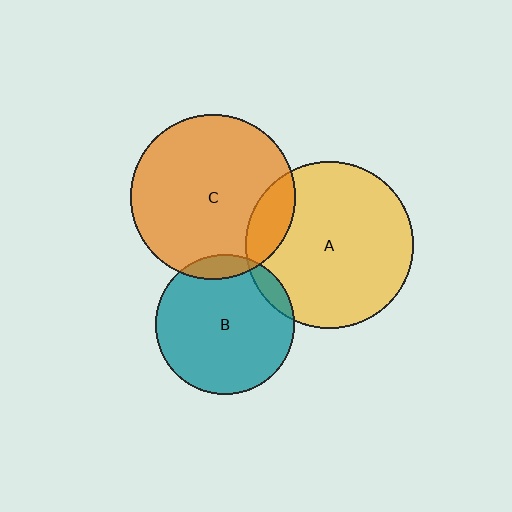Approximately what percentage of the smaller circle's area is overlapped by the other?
Approximately 10%.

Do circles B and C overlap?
Yes.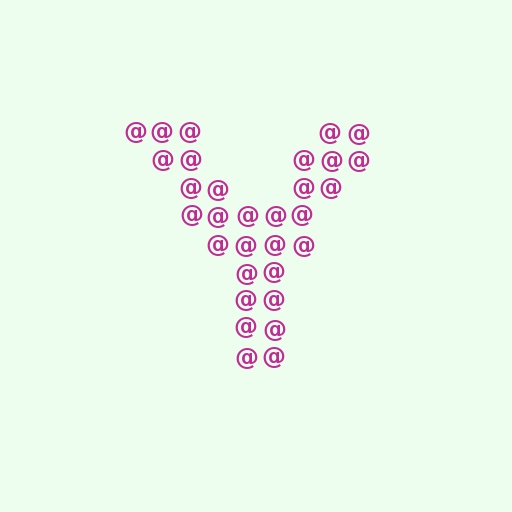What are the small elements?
The small elements are at signs.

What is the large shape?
The large shape is the letter Y.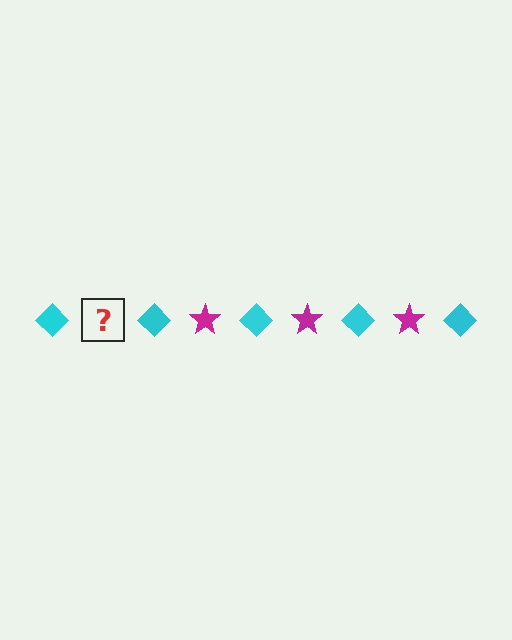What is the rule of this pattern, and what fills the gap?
The rule is that the pattern alternates between cyan diamond and magenta star. The gap should be filled with a magenta star.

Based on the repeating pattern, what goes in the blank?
The blank should be a magenta star.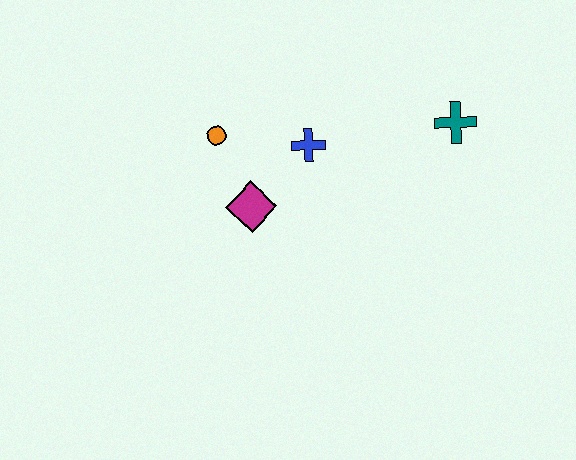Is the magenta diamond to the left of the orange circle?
No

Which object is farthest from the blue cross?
The teal cross is farthest from the blue cross.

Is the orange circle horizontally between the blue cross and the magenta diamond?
No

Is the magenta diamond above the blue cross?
No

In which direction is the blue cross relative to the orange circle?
The blue cross is to the right of the orange circle.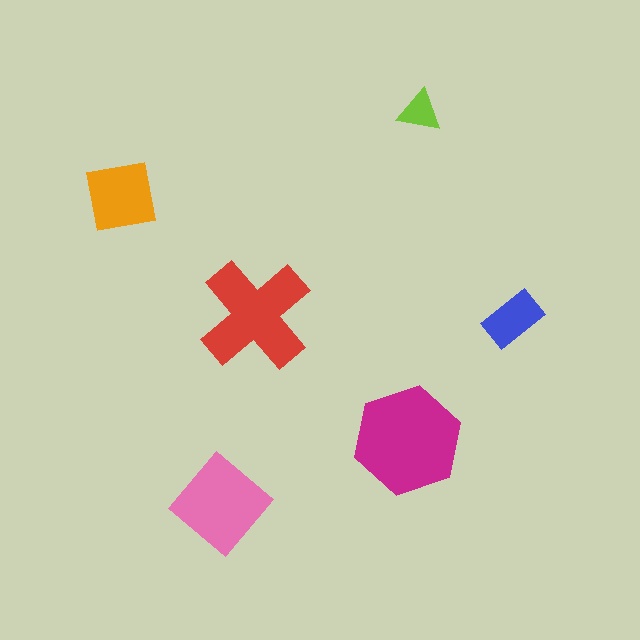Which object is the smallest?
The lime triangle.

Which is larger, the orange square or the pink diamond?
The pink diamond.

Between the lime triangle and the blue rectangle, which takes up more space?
The blue rectangle.